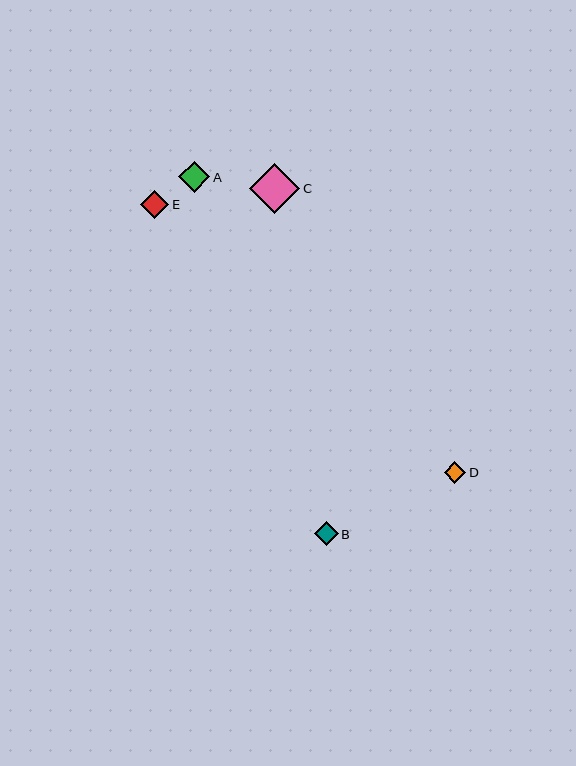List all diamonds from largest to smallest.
From largest to smallest: C, A, E, B, D.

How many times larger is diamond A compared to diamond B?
Diamond A is approximately 1.3 times the size of diamond B.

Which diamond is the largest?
Diamond C is the largest with a size of approximately 50 pixels.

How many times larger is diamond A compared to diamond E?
Diamond A is approximately 1.1 times the size of diamond E.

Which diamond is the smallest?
Diamond D is the smallest with a size of approximately 22 pixels.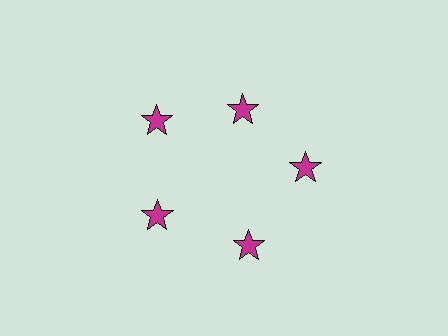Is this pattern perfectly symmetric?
No. The 5 magenta stars are arranged in a ring, but one element near the 1 o'clock position is pulled inward toward the center, breaking the 5-fold rotational symmetry.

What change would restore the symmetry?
The symmetry would be restored by moving it outward, back onto the ring so that all 5 stars sit at equal angles and equal distance from the center.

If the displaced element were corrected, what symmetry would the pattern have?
It would have 5-fold rotational symmetry — the pattern would map onto itself every 72 degrees.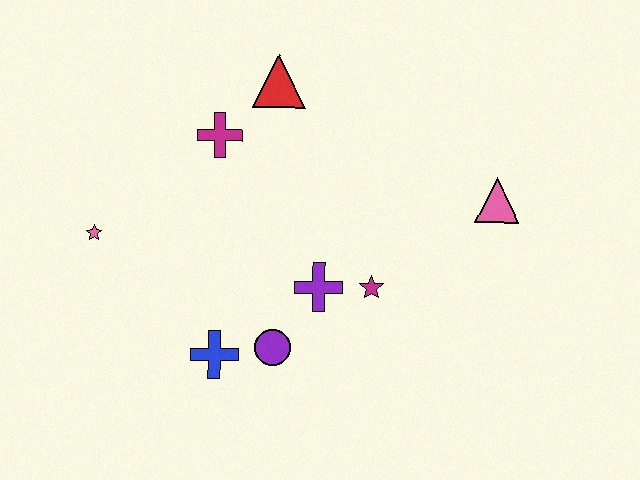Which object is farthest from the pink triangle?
The pink star is farthest from the pink triangle.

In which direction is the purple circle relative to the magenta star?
The purple circle is to the left of the magenta star.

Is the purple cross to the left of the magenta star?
Yes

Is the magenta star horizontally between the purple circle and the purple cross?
No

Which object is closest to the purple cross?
The magenta star is closest to the purple cross.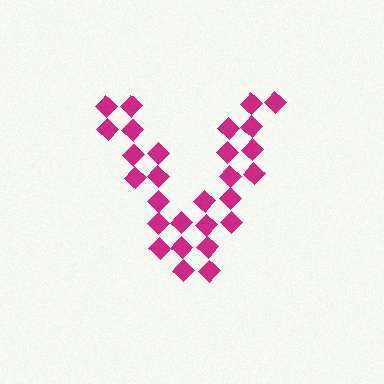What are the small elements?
The small elements are diamonds.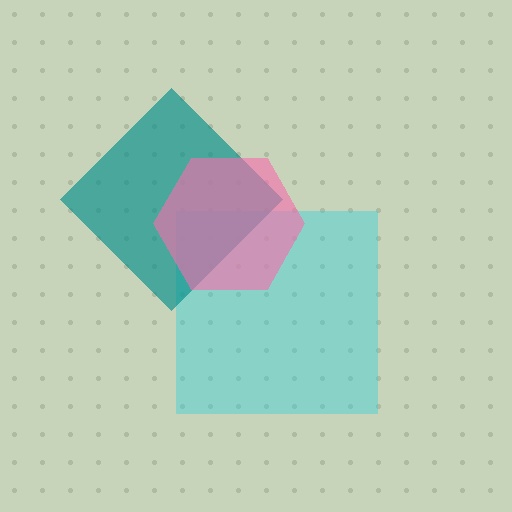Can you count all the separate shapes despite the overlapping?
Yes, there are 3 separate shapes.